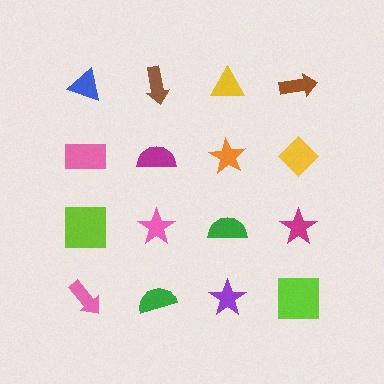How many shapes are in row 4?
4 shapes.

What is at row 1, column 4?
A brown arrow.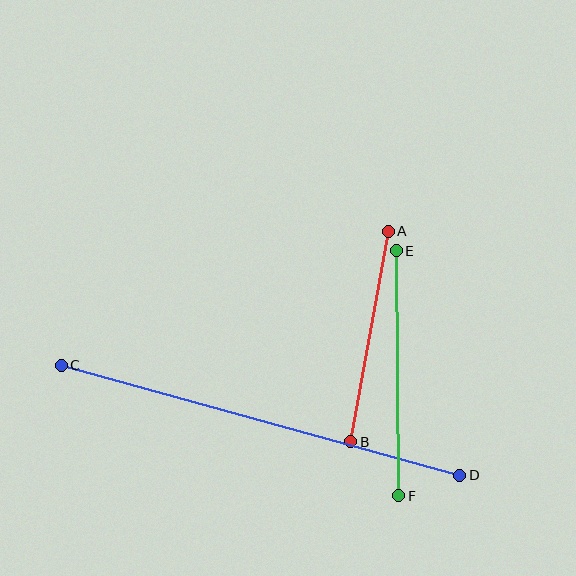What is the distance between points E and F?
The distance is approximately 245 pixels.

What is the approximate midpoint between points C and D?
The midpoint is at approximately (260, 420) pixels.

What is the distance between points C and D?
The distance is approximately 413 pixels.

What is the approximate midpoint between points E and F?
The midpoint is at approximately (397, 373) pixels.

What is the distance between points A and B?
The distance is approximately 214 pixels.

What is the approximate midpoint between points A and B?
The midpoint is at approximately (370, 337) pixels.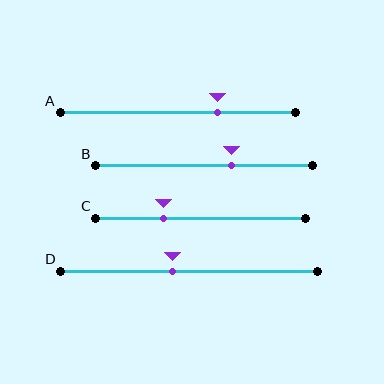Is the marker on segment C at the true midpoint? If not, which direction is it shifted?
No, the marker on segment C is shifted to the left by about 18% of the segment length.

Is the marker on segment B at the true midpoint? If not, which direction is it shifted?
No, the marker on segment B is shifted to the right by about 13% of the segment length.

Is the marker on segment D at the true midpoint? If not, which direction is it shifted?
No, the marker on segment D is shifted to the left by about 6% of the segment length.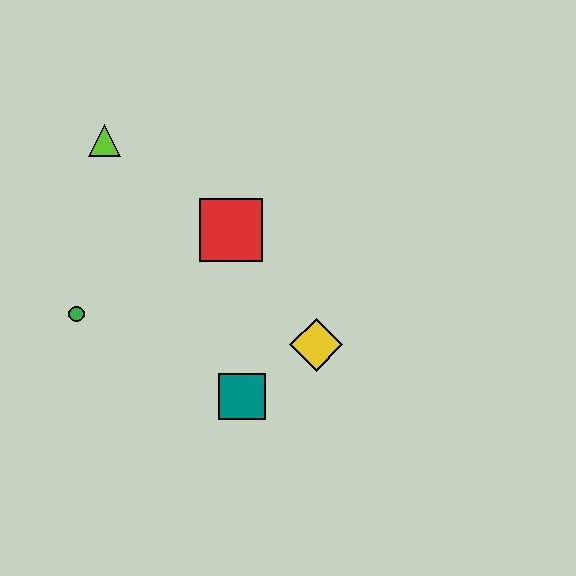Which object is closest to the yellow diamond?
The teal square is closest to the yellow diamond.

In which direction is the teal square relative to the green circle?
The teal square is to the right of the green circle.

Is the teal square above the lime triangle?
No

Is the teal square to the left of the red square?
No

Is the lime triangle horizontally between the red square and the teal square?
No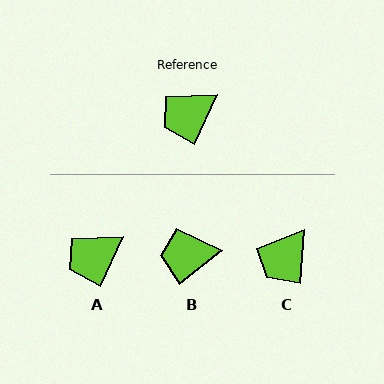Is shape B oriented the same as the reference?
No, it is off by about 27 degrees.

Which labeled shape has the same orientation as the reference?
A.